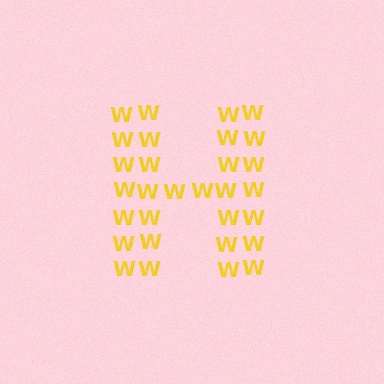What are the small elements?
The small elements are letter W's.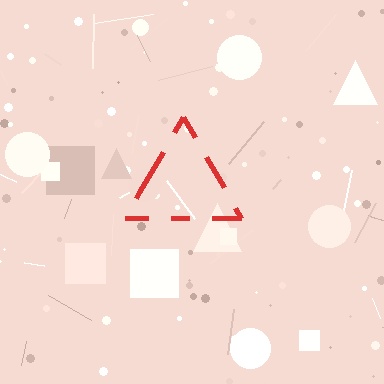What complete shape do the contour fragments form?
The contour fragments form a triangle.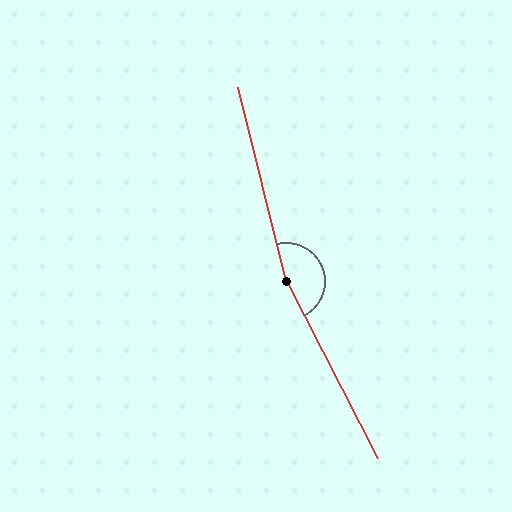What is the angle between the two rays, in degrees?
Approximately 167 degrees.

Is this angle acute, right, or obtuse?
It is obtuse.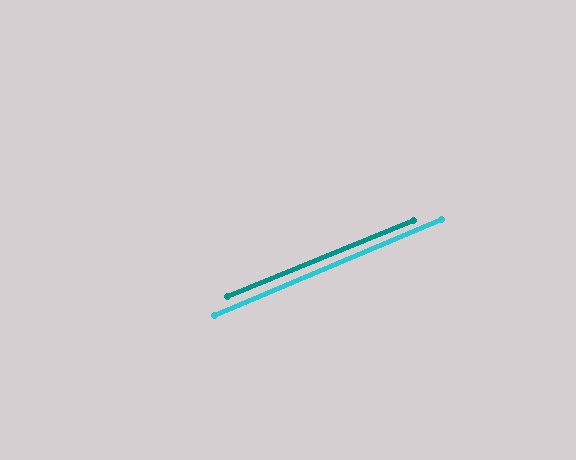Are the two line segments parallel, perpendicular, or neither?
Parallel — their directions differ by only 0.9°.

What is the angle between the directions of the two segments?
Approximately 1 degree.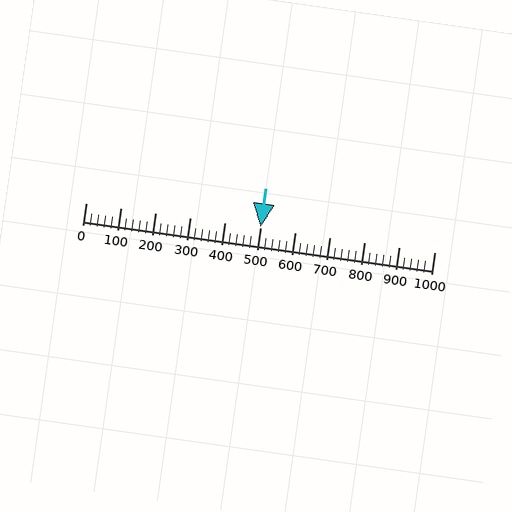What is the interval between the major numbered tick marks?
The major tick marks are spaced 100 units apart.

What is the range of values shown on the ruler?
The ruler shows values from 0 to 1000.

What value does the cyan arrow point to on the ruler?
The cyan arrow points to approximately 500.